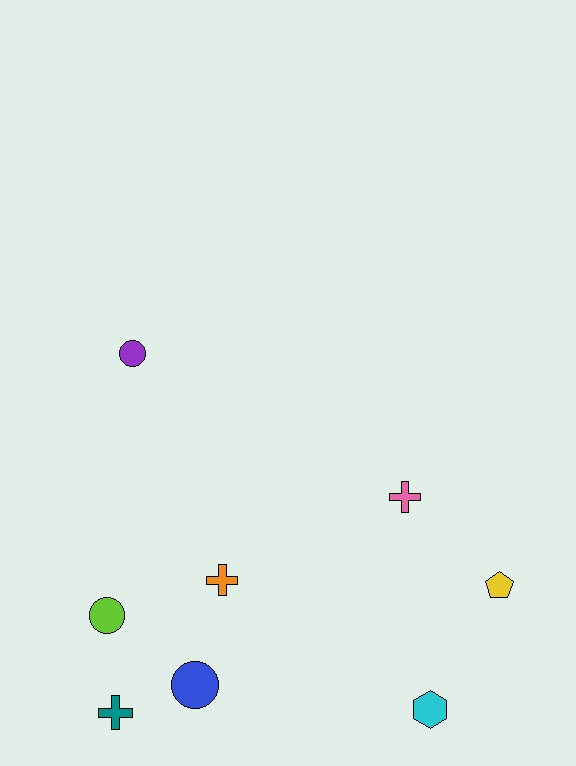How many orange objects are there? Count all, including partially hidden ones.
There is 1 orange object.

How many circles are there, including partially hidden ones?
There are 3 circles.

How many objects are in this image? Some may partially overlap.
There are 8 objects.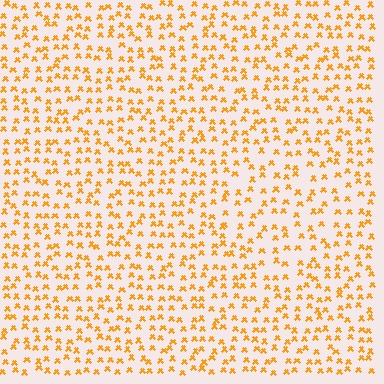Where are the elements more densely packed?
The elements are more densely packed outside the diamond boundary.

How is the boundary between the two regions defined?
The boundary is defined by a change in element density (approximately 1.4x ratio). All elements are the same color, size, and shape.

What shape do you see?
I see a diamond.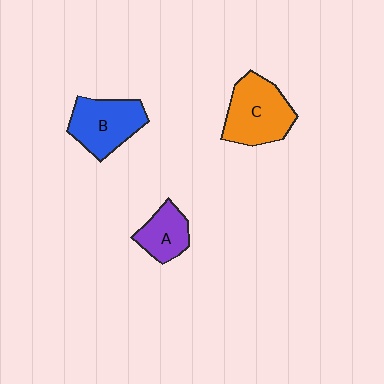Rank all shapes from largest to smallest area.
From largest to smallest: C (orange), B (blue), A (purple).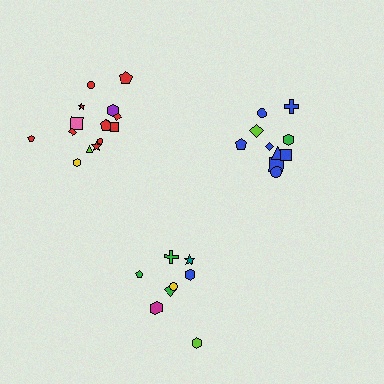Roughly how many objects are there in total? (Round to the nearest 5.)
Roughly 35 objects in total.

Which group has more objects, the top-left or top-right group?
The top-left group.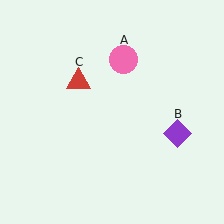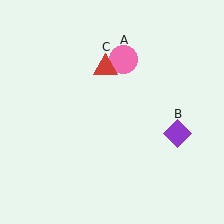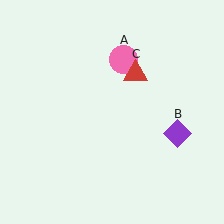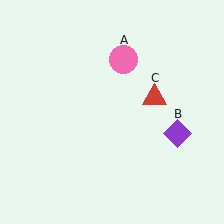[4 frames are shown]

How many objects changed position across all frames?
1 object changed position: red triangle (object C).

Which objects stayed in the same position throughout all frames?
Pink circle (object A) and purple diamond (object B) remained stationary.